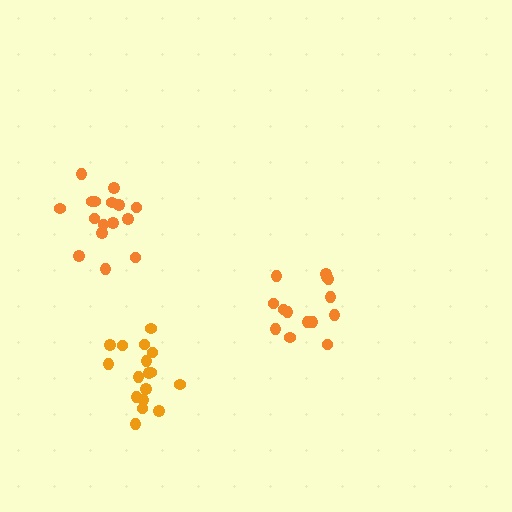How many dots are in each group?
Group 1: 14 dots, Group 2: 16 dots, Group 3: 17 dots (47 total).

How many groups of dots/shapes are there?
There are 3 groups.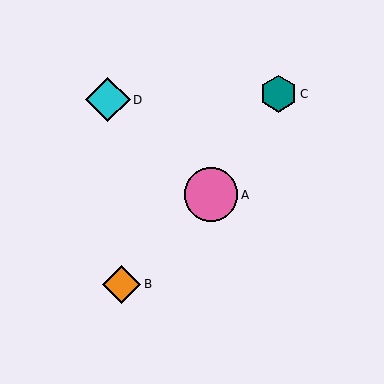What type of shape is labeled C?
Shape C is a teal hexagon.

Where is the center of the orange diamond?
The center of the orange diamond is at (122, 284).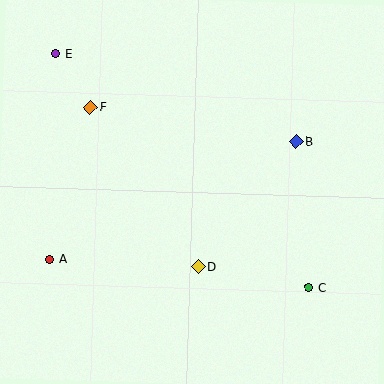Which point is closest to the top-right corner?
Point B is closest to the top-right corner.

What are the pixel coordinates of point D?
Point D is at (198, 266).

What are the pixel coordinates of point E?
Point E is at (56, 54).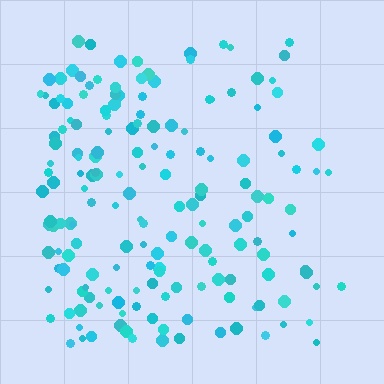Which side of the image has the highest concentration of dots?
The left.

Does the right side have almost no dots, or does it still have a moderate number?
Still a moderate number, just noticeably fewer than the left.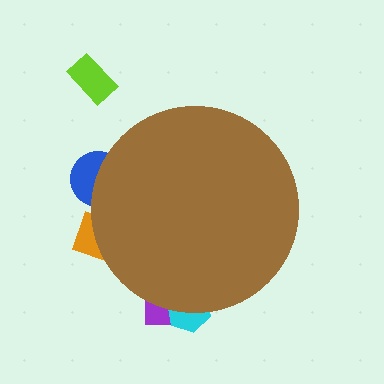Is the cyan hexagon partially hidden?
Yes, the cyan hexagon is partially hidden behind the brown circle.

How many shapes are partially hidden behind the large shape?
4 shapes are partially hidden.